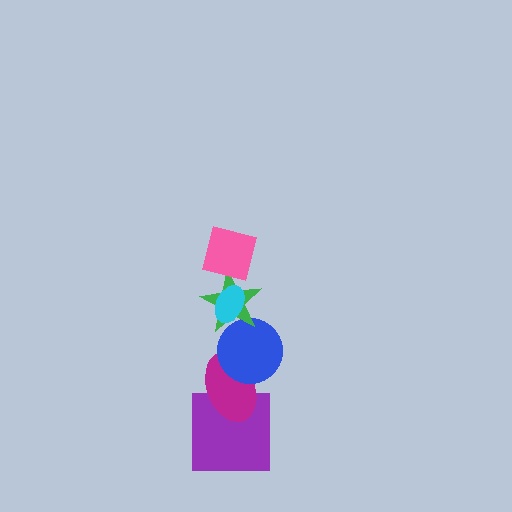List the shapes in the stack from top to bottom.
From top to bottom: the cyan ellipse, the pink square, the green star, the blue circle, the magenta ellipse, the purple square.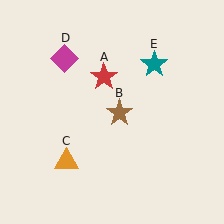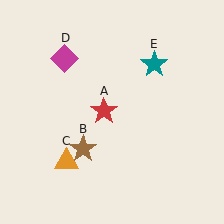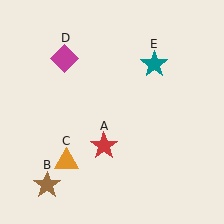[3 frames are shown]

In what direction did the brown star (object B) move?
The brown star (object B) moved down and to the left.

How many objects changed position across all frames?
2 objects changed position: red star (object A), brown star (object B).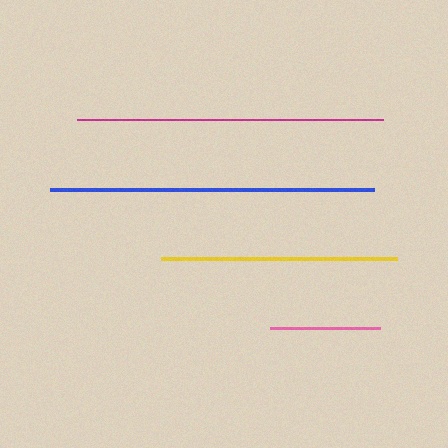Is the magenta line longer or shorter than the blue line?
The blue line is longer than the magenta line.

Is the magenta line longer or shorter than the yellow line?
The magenta line is longer than the yellow line.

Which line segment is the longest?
The blue line is the longest at approximately 324 pixels.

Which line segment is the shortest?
The pink line is the shortest at approximately 111 pixels.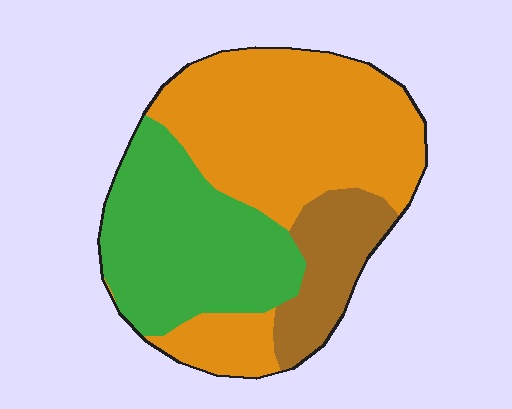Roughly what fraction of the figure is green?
Green covers roughly 35% of the figure.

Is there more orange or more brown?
Orange.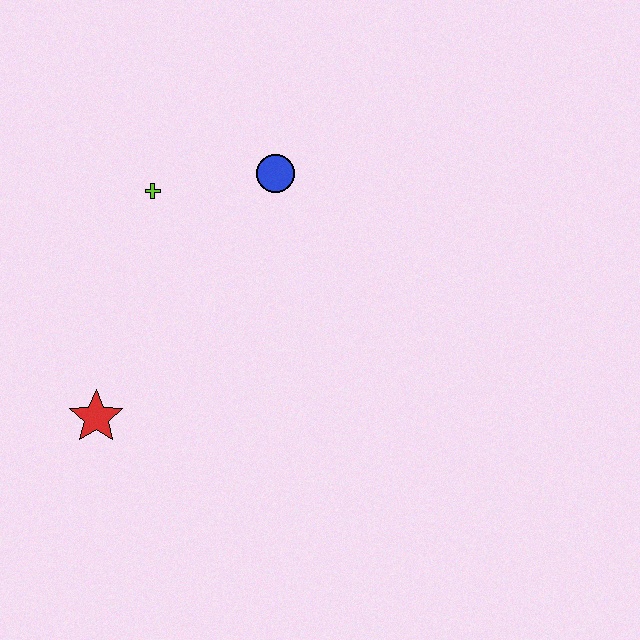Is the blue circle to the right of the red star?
Yes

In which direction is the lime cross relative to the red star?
The lime cross is above the red star.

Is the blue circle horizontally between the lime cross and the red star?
No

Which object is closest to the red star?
The lime cross is closest to the red star.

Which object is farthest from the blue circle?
The red star is farthest from the blue circle.